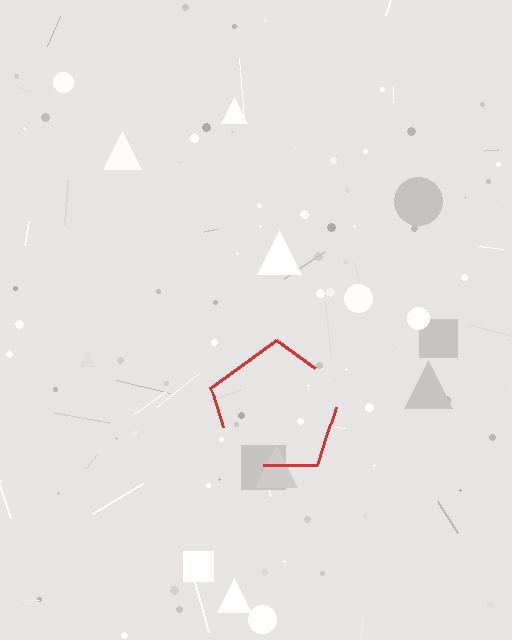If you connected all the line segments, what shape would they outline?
They would outline a pentagon.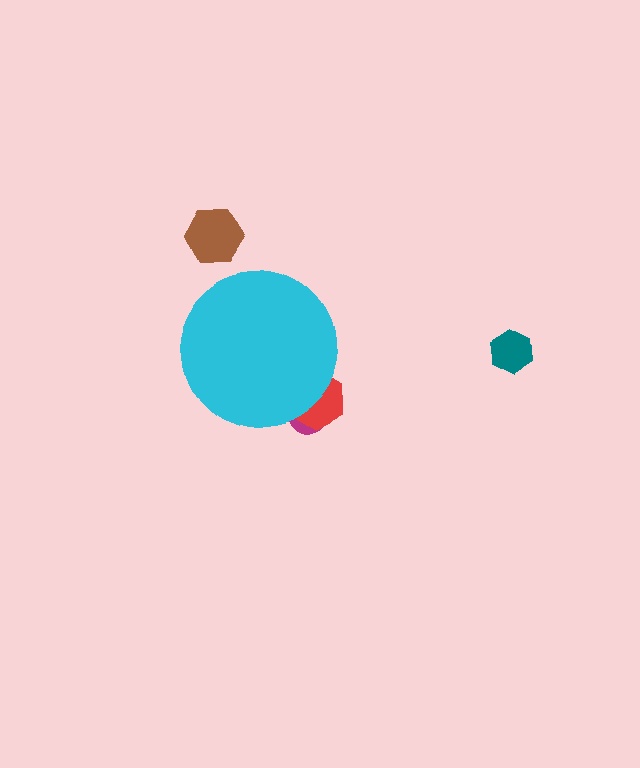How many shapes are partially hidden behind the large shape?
2 shapes are partially hidden.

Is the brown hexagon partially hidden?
No, the brown hexagon is fully visible.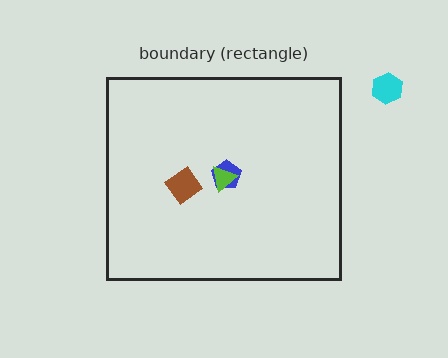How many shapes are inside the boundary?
3 inside, 1 outside.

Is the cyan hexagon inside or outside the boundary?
Outside.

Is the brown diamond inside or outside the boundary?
Inside.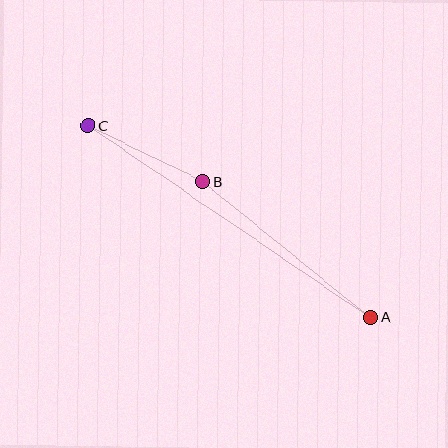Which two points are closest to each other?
Points B and C are closest to each other.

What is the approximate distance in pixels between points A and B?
The distance between A and B is approximately 216 pixels.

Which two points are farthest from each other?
Points A and C are farthest from each other.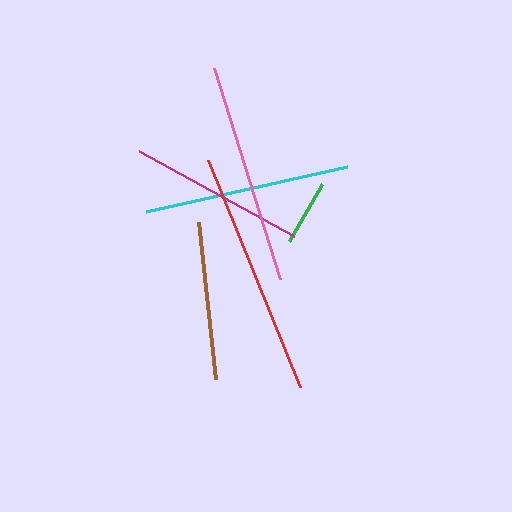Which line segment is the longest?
The red line is the longest at approximately 246 pixels.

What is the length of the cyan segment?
The cyan segment is approximately 206 pixels long.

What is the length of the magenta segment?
The magenta segment is approximately 177 pixels long.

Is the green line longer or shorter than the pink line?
The pink line is longer than the green line.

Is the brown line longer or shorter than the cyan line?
The cyan line is longer than the brown line.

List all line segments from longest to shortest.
From longest to shortest: red, pink, cyan, magenta, brown, green.